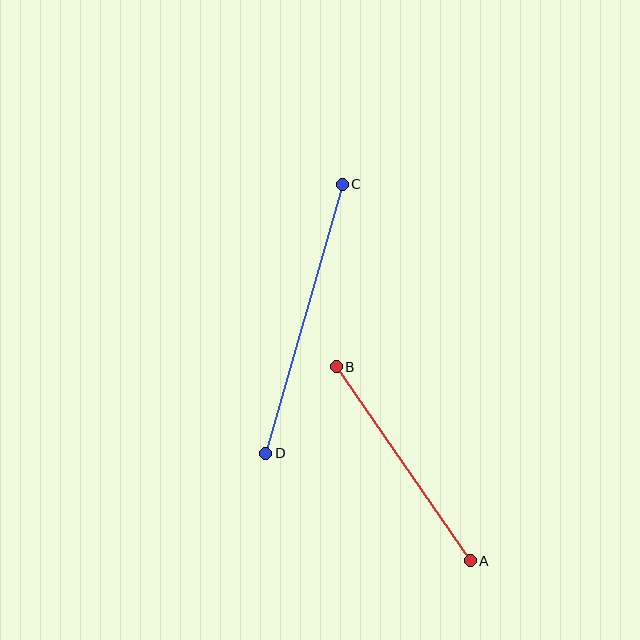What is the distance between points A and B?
The distance is approximately 236 pixels.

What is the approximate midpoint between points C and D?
The midpoint is at approximately (304, 319) pixels.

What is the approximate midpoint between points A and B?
The midpoint is at approximately (403, 464) pixels.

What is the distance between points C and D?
The distance is approximately 280 pixels.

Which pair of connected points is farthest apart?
Points C and D are farthest apart.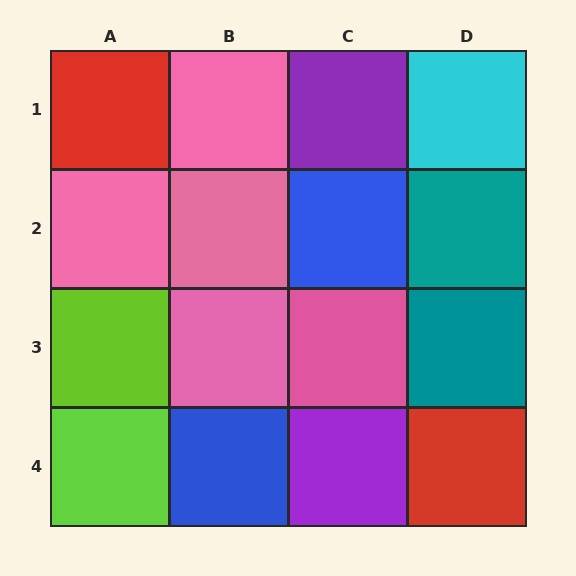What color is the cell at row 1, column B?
Pink.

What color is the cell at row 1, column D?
Cyan.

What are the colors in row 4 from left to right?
Lime, blue, purple, red.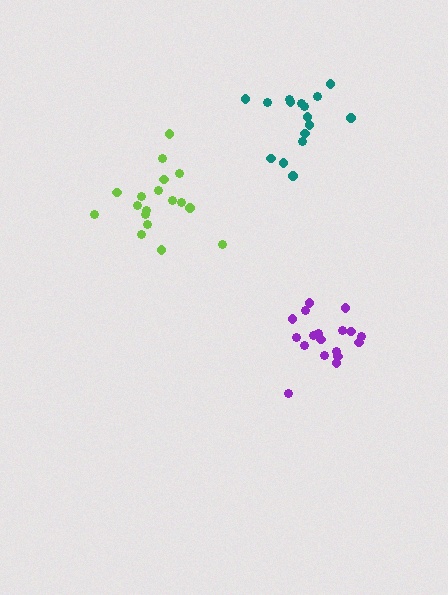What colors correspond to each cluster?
The clusters are colored: purple, teal, lime.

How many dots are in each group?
Group 1: 18 dots, Group 2: 16 dots, Group 3: 18 dots (52 total).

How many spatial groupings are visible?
There are 3 spatial groupings.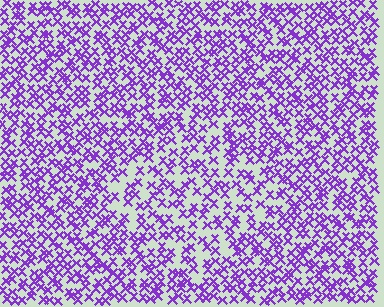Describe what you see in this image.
The image contains small purple elements arranged at two different densities. A diamond-shaped region is visible where the elements are less densely packed than the surrounding area.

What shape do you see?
I see a diamond.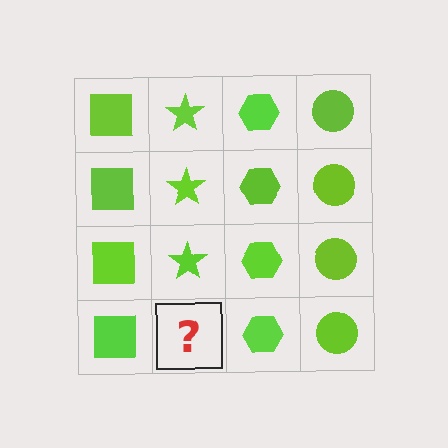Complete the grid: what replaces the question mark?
The question mark should be replaced with a lime star.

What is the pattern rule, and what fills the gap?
The rule is that each column has a consistent shape. The gap should be filled with a lime star.